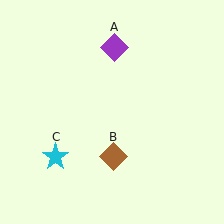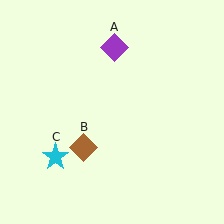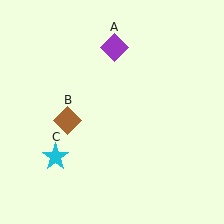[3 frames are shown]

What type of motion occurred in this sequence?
The brown diamond (object B) rotated clockwise around the center of the scene.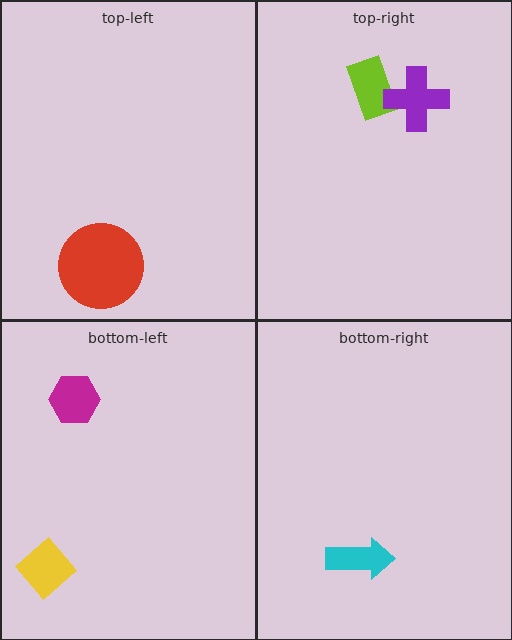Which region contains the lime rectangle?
The top-right region.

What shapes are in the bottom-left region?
The yellow diamond, the magenta hexagon.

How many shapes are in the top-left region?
1.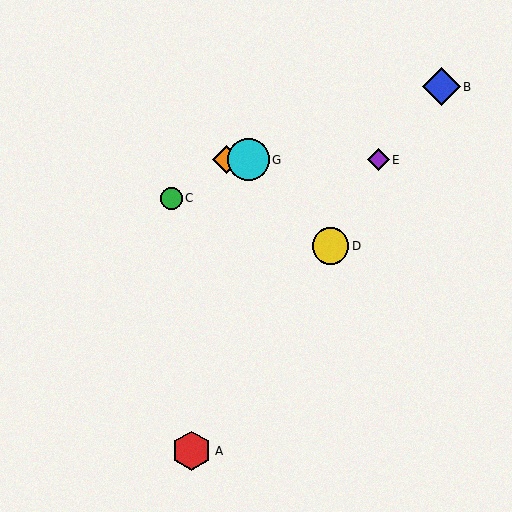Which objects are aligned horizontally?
Objects E, F, G are aligned horizontally.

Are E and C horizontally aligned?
No, E is at y≈160 and C is at y≈198.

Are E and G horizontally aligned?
Yes, both are at y≈160.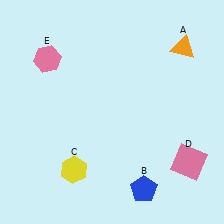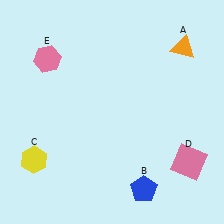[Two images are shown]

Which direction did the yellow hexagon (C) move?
The yellow hexagon (C) moved left.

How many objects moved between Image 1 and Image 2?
1 object moved between the two images.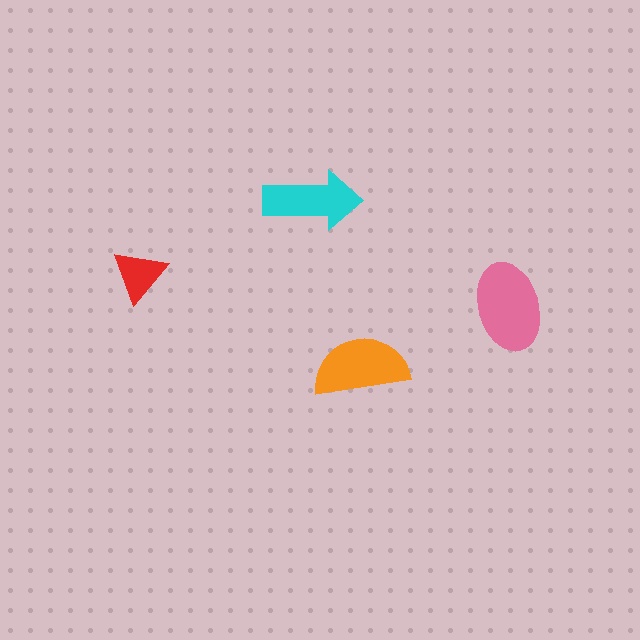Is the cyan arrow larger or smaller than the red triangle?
Larger.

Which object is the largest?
The pink ellipse.